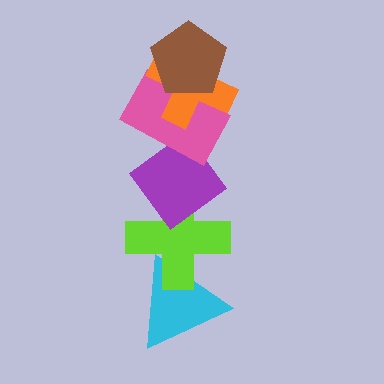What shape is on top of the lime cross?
The purple diamond is on top of the lime cross.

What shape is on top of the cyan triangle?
The lime cross is on top of the cyan triangle.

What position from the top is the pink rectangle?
The pink rectangle is 3rd from the top.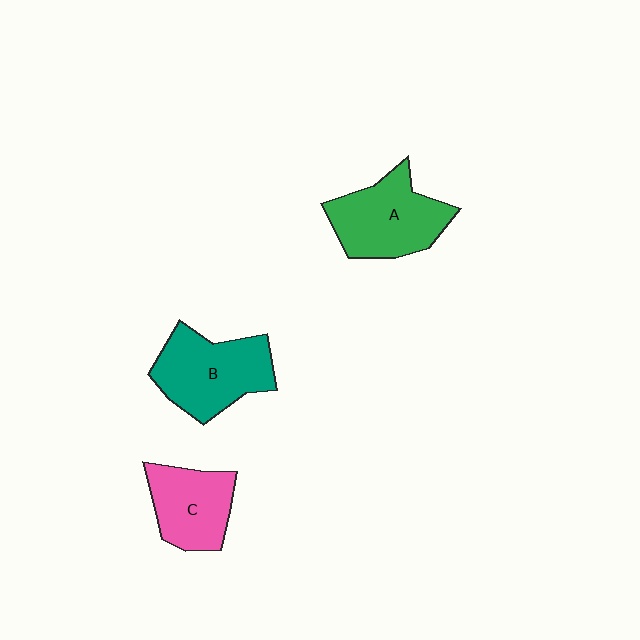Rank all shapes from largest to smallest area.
From largest to smallest: B (teal), A (green), C (pink).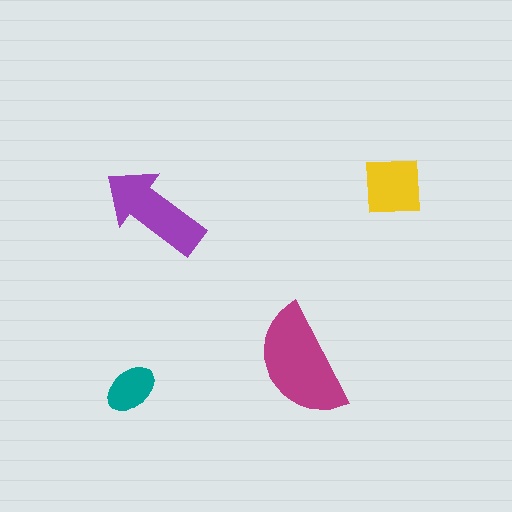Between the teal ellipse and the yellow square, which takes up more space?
The yellow square.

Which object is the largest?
The magenta semicircle.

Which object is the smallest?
The teal ellipse.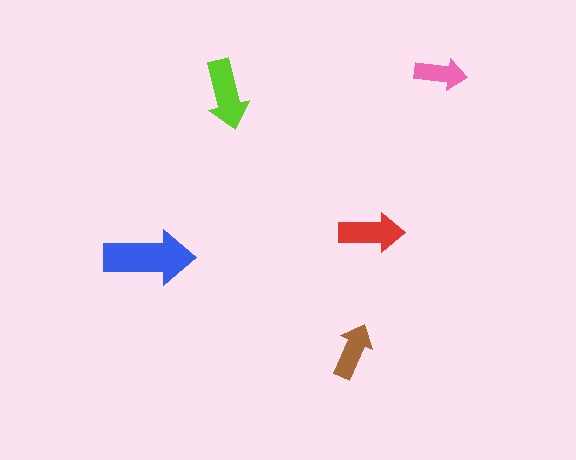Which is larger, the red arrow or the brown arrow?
The red one.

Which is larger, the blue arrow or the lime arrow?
The blue one.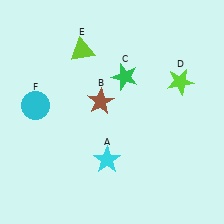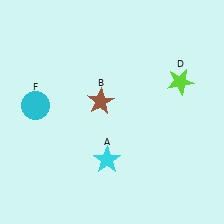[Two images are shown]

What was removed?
The lime triangle (E), the green star (C) were removed in Image 2.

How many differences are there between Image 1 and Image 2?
There are 2 differences between the two images.